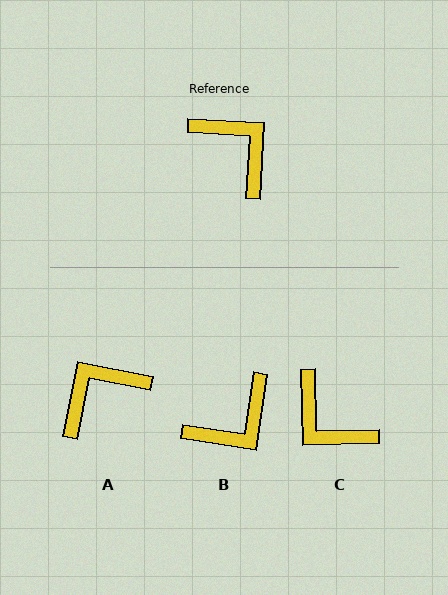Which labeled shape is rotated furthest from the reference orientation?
C, about 175 degrees away.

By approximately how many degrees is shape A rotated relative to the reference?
Approximately 82 degrees counter-clockwise.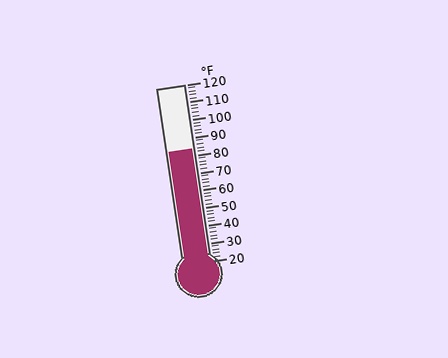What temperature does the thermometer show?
The thermometer shows approximately 84°F.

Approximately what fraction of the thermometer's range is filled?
The thermometer is filled to approximately 65% of its range.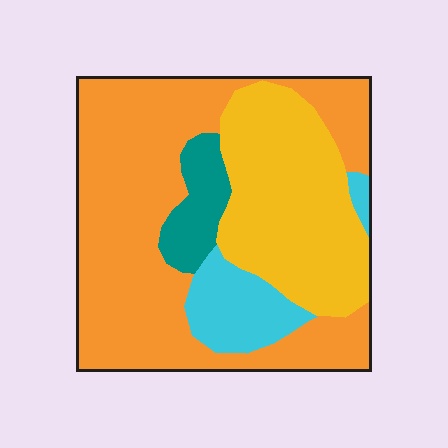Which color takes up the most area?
Orange, at roughly 55%.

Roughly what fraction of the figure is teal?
Teal takes up about one tenth (1/10) of the figure.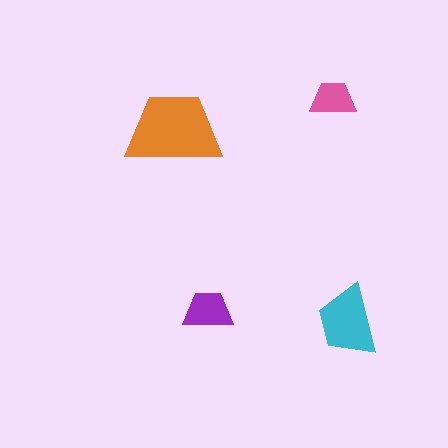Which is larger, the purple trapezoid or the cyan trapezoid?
The cyan one.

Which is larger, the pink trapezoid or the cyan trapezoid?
The cyan one.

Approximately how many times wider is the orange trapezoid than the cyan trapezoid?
About 1.5 times wider.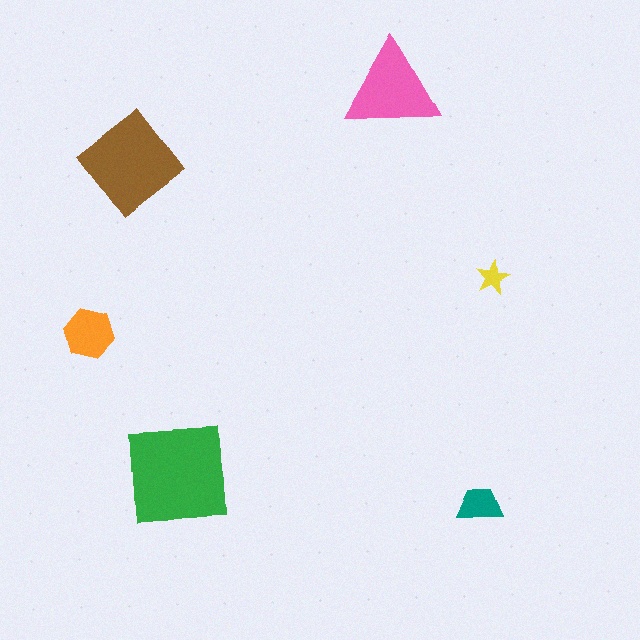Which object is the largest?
The green square.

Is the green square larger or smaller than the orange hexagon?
Larger.